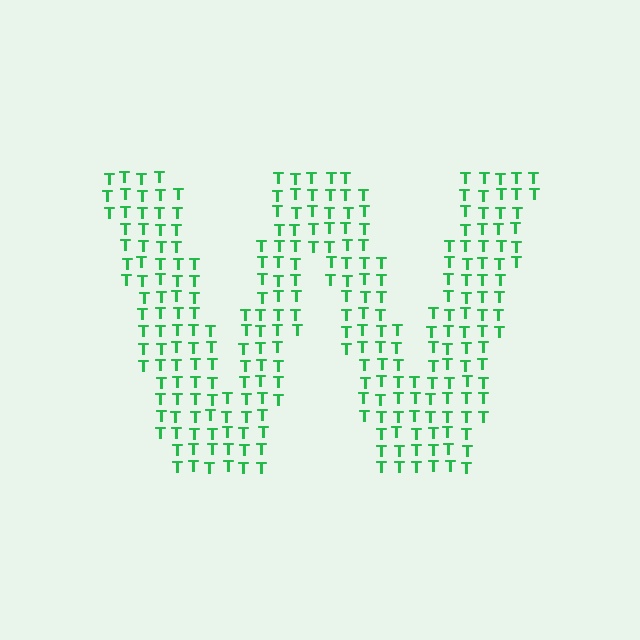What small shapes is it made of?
It is made of small letter T's.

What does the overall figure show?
The overall figure shows the letter W.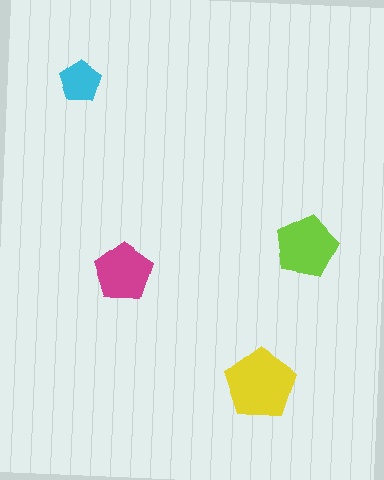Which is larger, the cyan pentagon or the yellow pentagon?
The yellow one.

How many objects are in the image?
There are 4 objects in the image.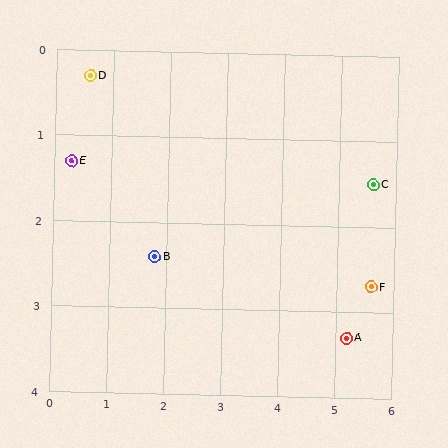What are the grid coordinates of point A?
Point A is at approximately (5.2, 3.3).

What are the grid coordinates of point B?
Point B is at approximately (1.8, 2.4).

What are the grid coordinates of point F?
Point F is at approximately (5.6, 2.7).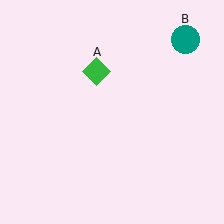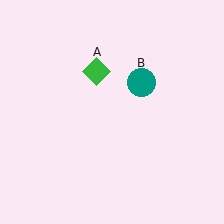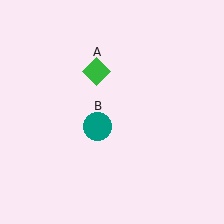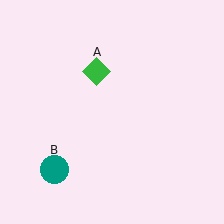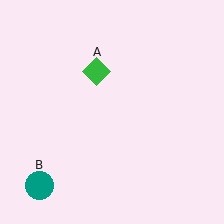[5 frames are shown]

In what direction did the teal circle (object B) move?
The teal circle (object B) moved down and to the left.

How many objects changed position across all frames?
1 object changed position: teal circle (object B).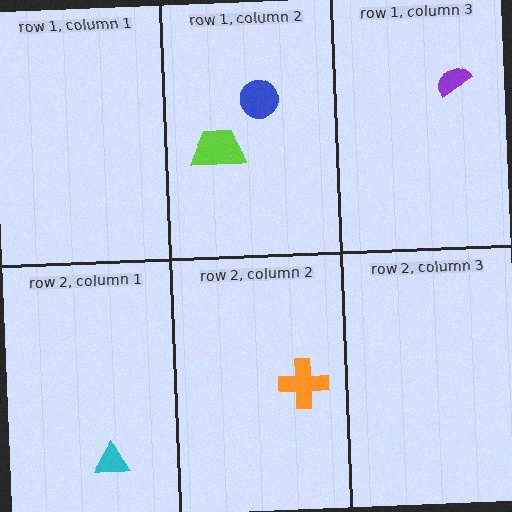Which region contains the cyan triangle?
The row 2, column 1 region.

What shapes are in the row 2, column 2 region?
The orange cross.